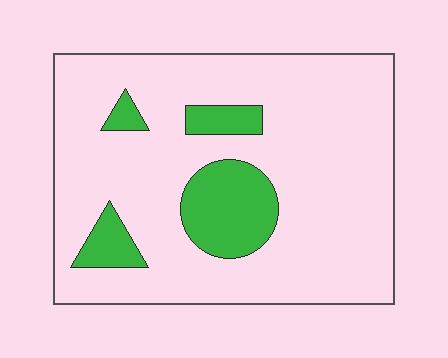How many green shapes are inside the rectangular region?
4.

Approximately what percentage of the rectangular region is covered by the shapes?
Approximately 15%.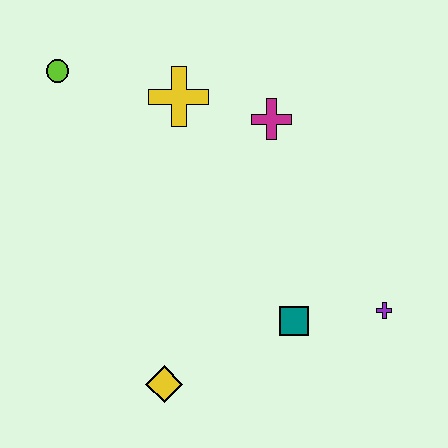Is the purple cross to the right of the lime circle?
Yes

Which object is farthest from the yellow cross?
The purple cross is farthest from the yellow cross.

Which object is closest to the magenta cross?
The yellow cross is closest to the magenta cross.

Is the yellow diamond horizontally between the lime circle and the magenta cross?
Yes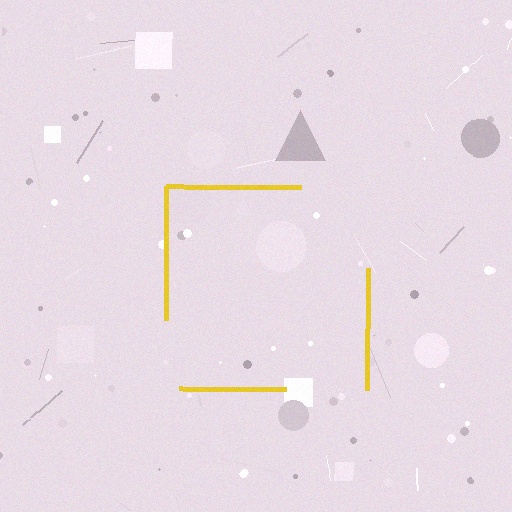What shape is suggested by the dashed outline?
The dashed outline suggests a square.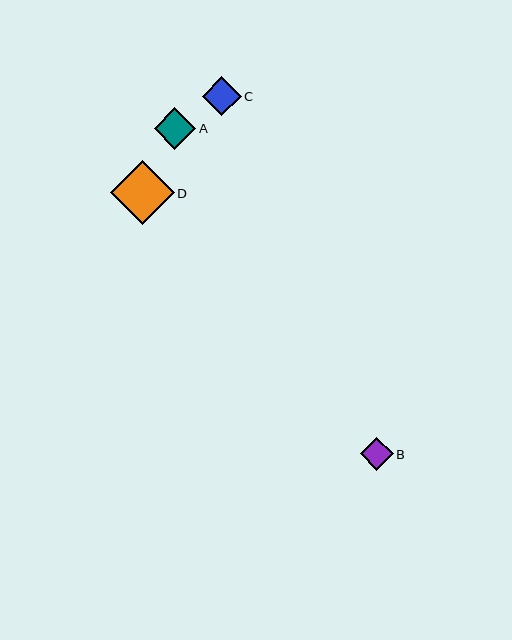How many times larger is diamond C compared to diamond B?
Diamond C is approximately 1.2 times the size of diamond B.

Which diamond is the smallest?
Diamond B is the smallest with a size of approximately 33 pixels.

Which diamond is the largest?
Diamond D is the largest with a size of approximately 64 pixels.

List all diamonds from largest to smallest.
From largest to smallest: D, A, C, B.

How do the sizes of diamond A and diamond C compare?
Diamond A and diamond C are approximately the same size.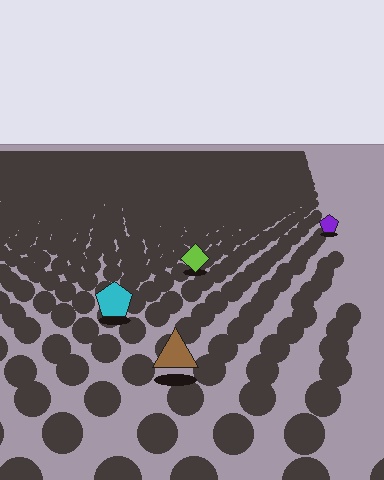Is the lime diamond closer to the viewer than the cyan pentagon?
No. The cyan pentagon is closer — you can tell from the texture gradient: the ground texture is coarser near it.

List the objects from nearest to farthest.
From nearest to farthest: the brown triangle, the cyan pentagon, the lime diamond, the purple pentagon.